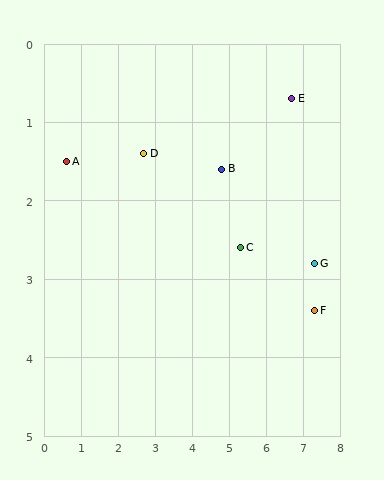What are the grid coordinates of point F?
Point F is at approximately (7.3, 3.4).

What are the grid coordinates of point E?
Point E is at approximately (6.7, 0.7).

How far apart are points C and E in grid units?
Points C and E are about 2.4 grid units apart.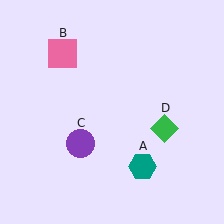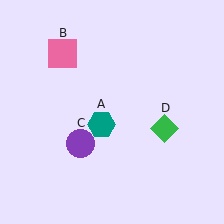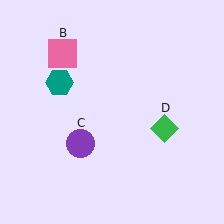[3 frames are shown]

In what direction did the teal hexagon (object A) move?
The teal hexagon (object A) moved up and to the left.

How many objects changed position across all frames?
1 object changed position: teal hexagon (object A).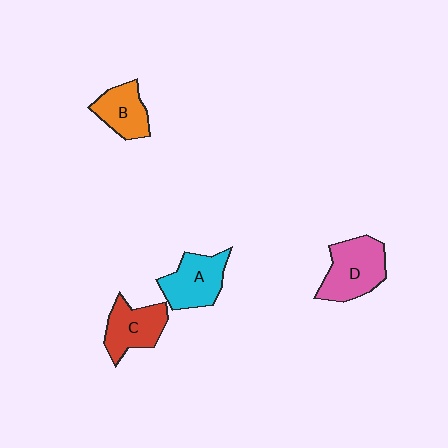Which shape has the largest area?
Shape D (pink).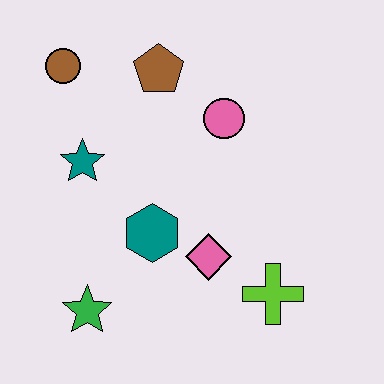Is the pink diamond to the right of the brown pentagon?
Yes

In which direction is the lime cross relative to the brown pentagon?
The lime cross is below the brown pentagon.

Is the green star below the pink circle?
Yes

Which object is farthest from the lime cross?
The brown circle is farthest from the lime cross.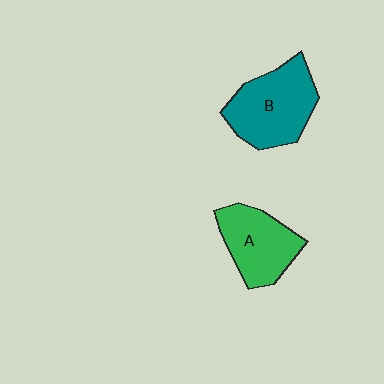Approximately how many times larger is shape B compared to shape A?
Approximately 1.2 times.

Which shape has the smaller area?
Shape A (green).